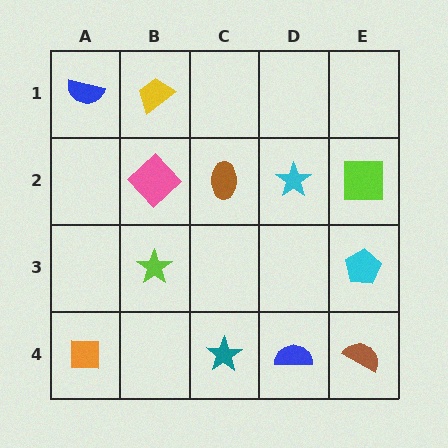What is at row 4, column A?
An orange square.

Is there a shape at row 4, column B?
No, that cell is empty.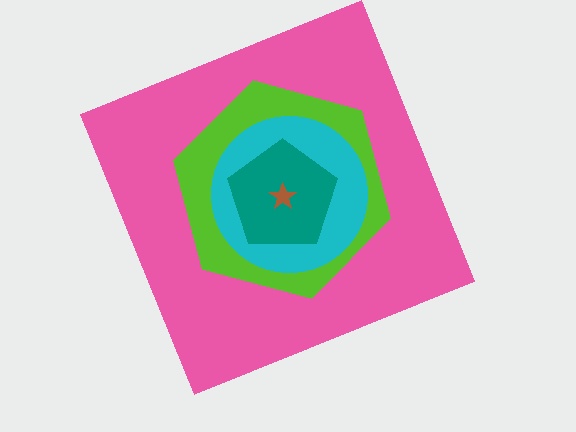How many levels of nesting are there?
5.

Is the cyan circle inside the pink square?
Yes.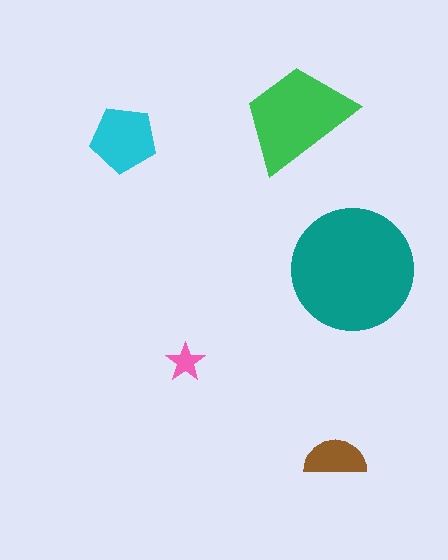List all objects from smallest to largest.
The pink star, the brown semicircle, the cyan pentagon, the green trapezoid, the teal circle.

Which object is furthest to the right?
The teal circle is rightmost.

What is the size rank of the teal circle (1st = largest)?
1st.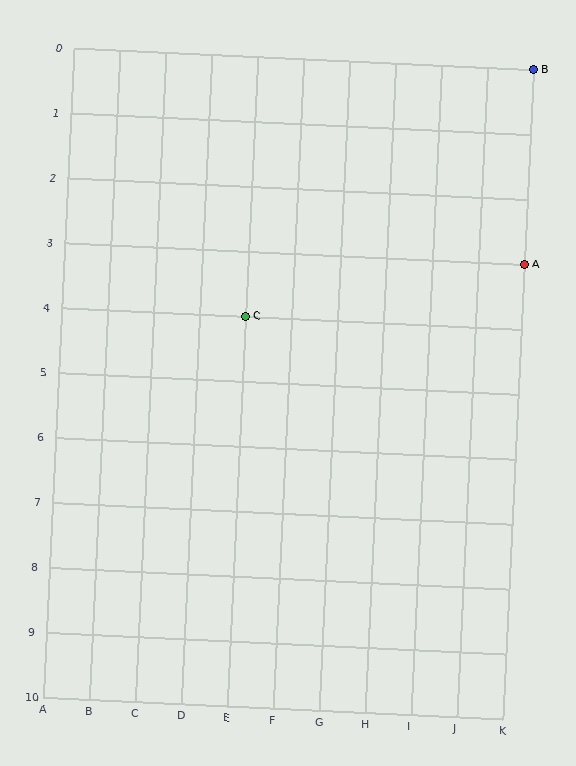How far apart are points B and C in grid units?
Points B and C are 6 columns and 4 rows apart (about 7.2 grid units diagonally).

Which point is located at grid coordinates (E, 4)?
Point C is at (E, 4).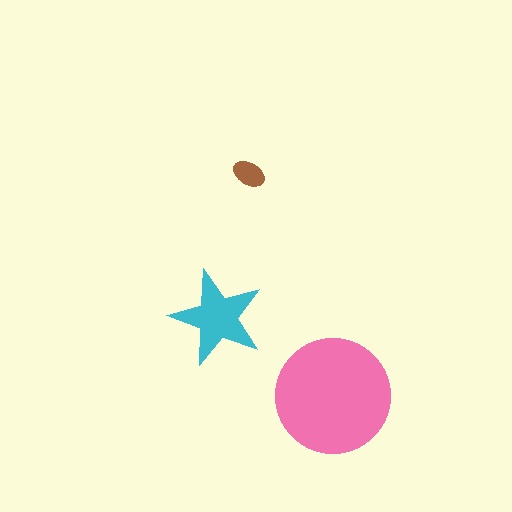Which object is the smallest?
The brown ellipse.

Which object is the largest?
The pink circle.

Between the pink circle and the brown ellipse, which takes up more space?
The pink circle.